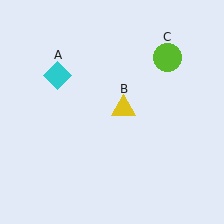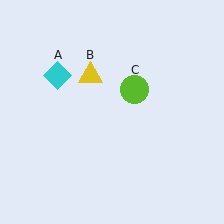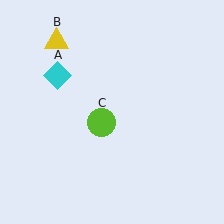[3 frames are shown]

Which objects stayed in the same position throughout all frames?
Cyan diamond (object A) remained stationary.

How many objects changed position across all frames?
2 objects changed position: yellow triangle (object B), lime circle (object C).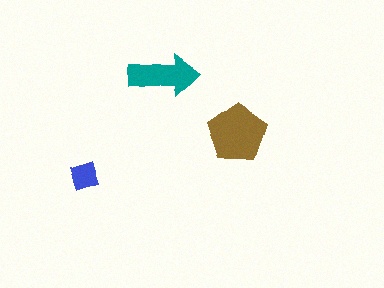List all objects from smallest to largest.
The blue diamond, the teal arrow, the brown pentagon.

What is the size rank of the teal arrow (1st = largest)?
2nd.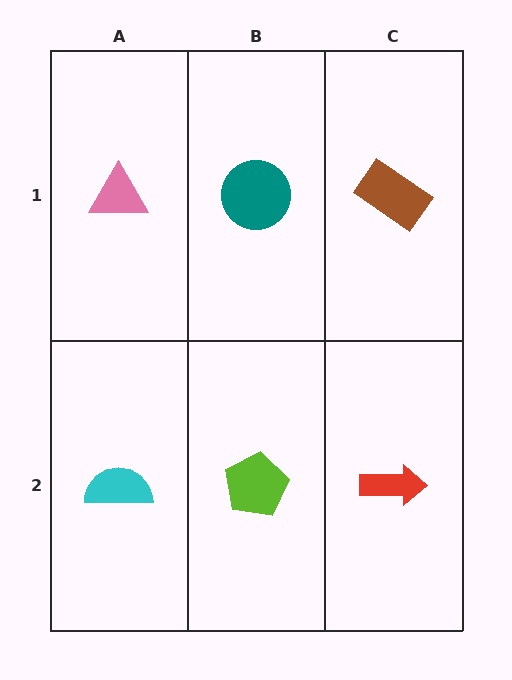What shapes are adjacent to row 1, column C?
A red arrow (row 2, column C), a teal circle (row 1, column B).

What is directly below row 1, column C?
A red arrow.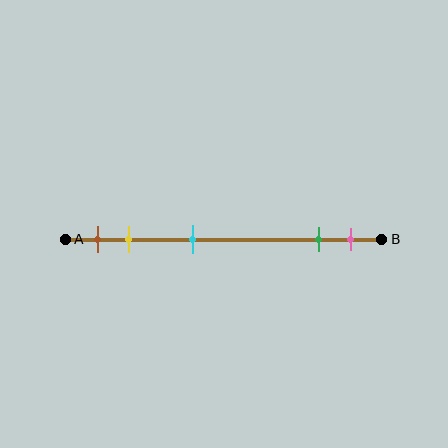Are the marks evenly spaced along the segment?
No, the marks are not evenly spaced.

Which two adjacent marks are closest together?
The green and pink marks are the closest adjacent pair.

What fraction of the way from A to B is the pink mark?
The pink mark is approximately 90% (0.9) of the way from A to B.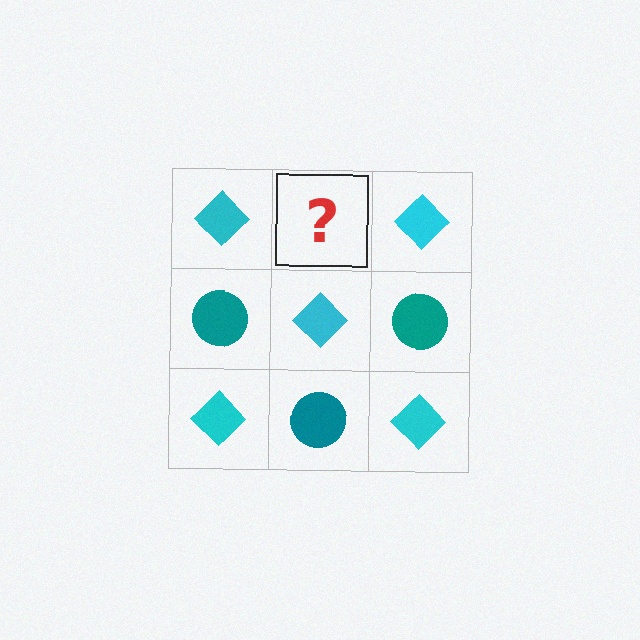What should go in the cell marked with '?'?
The missing cell should contain a teal circle.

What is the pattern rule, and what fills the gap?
The rule is that it alternates cyan diamond and teal circle in a checkerboard pattern. The gap should be filled with a teal circle.